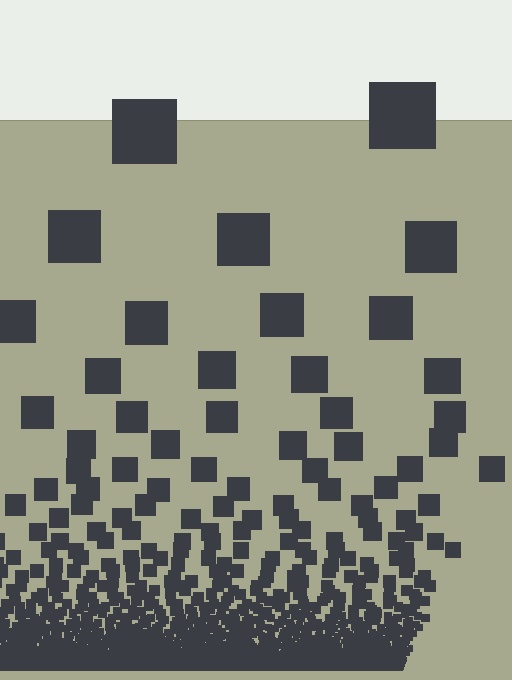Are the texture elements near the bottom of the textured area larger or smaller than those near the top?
Smaller. The gradient is inverted — elements near the bottom are smaller and denser.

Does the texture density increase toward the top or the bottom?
Density increases toward the bottom.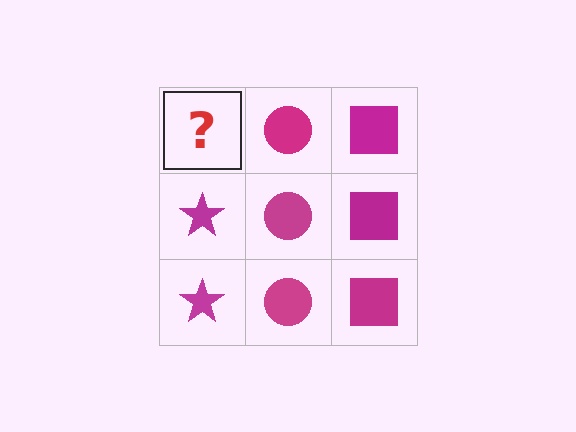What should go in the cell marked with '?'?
The missing cell should contain a magenta star.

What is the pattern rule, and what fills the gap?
The rule is that each column has a consistent shape. The gap should be filled with a magenta star.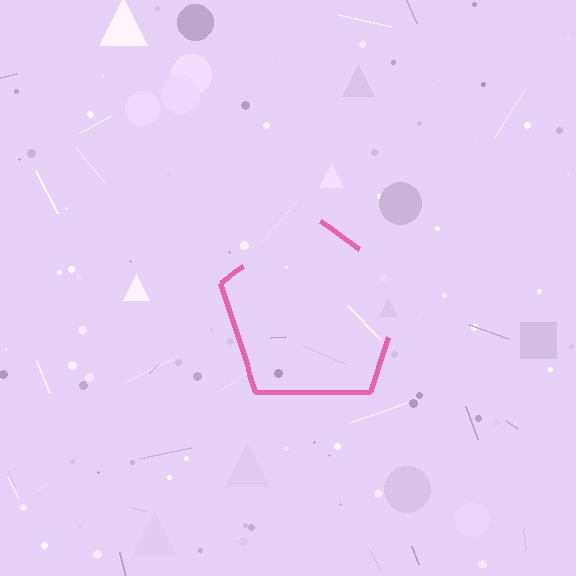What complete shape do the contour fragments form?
The contour fragments form a pentagon.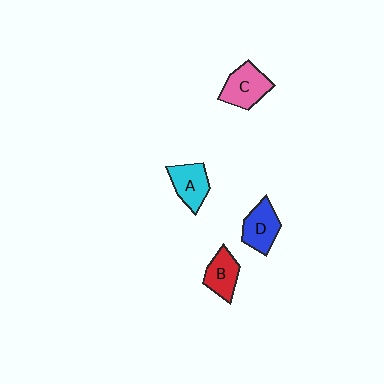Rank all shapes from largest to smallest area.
From largest to smallest: C (pink), D (blue), A (cyan), B (red).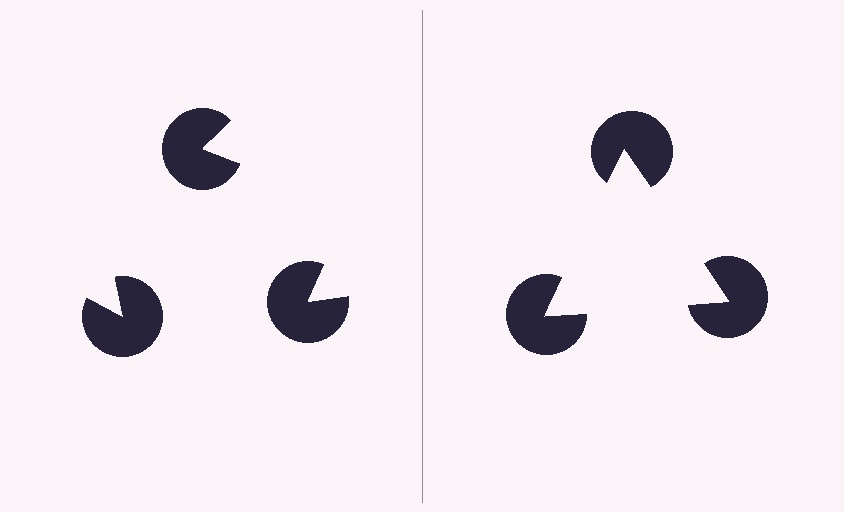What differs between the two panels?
The pac-man discs are positioned identically on both sides; only the wedge orientations differ. On the right they align to a triangle; on the left they are misaligned.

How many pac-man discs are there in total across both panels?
6 — 3 on each side.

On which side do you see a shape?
An illusory triangle appears on the right side. On the left side the wedge cuts are rotated, so no coherent shape forms.